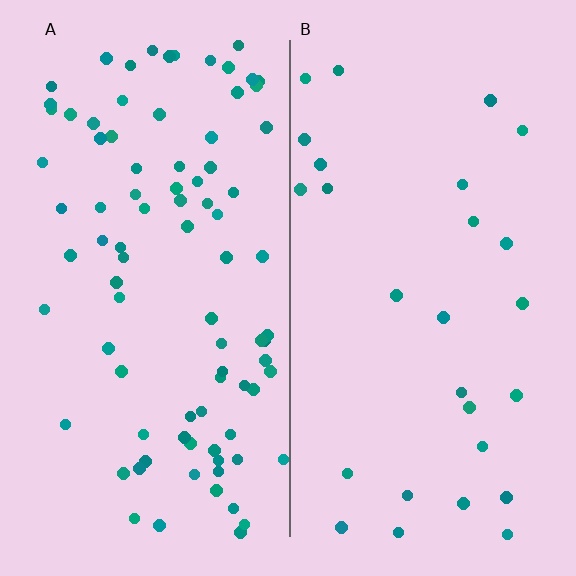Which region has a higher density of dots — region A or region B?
A (the left).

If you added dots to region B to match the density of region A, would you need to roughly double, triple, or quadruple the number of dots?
Approximately triple.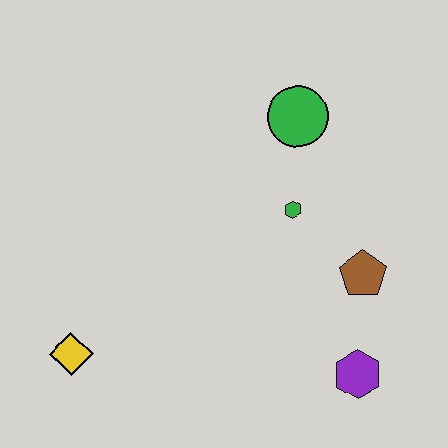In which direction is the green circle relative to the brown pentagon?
The green circle is above the brown pentagon.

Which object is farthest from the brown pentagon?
The yellow diamond is farthest from the brown pentagon.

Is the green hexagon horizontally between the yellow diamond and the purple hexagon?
Yes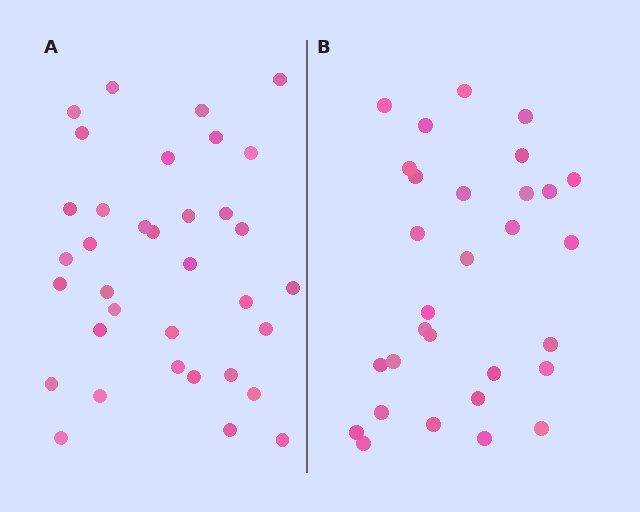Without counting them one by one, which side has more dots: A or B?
Region A (the left region) has more dots.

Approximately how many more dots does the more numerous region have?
Region A has about 5 more dots than region B.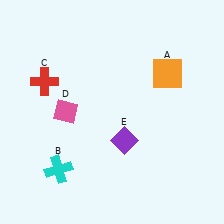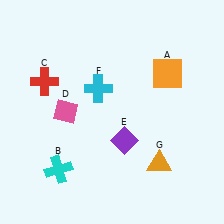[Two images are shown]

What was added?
A cyan cross (F), an orange triangle (G) were added in Image 2.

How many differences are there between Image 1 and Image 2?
There are 2 differences between the two images.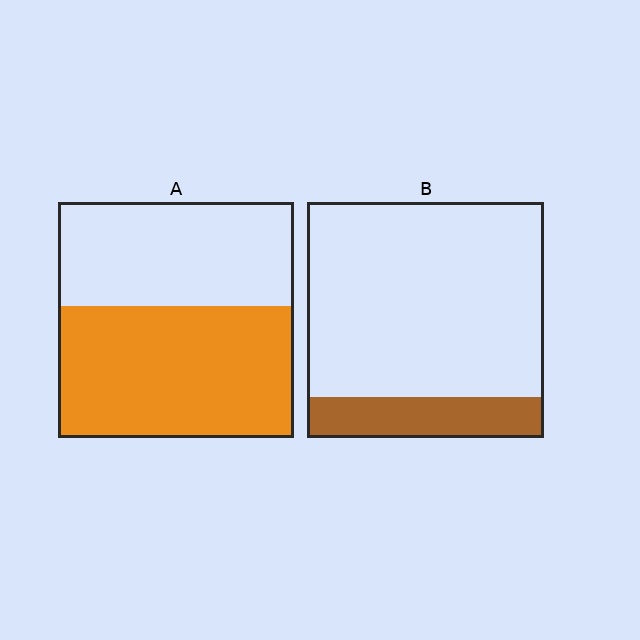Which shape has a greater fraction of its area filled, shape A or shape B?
Shape A.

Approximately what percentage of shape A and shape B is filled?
A is approximately 55% and B is approximately 15%.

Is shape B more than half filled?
No.